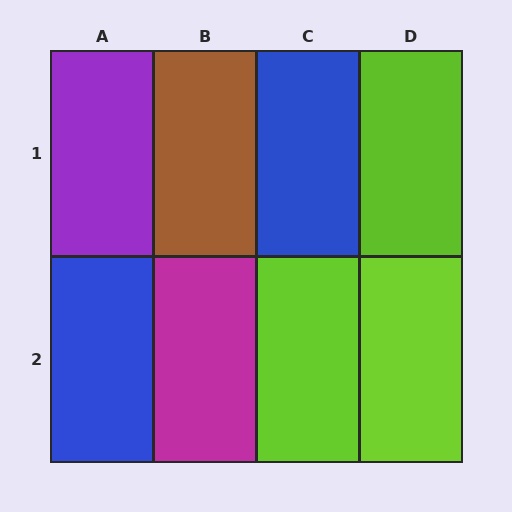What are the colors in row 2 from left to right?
Blue, magenta, lime, lime.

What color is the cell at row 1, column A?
Purple.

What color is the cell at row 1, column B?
Brown.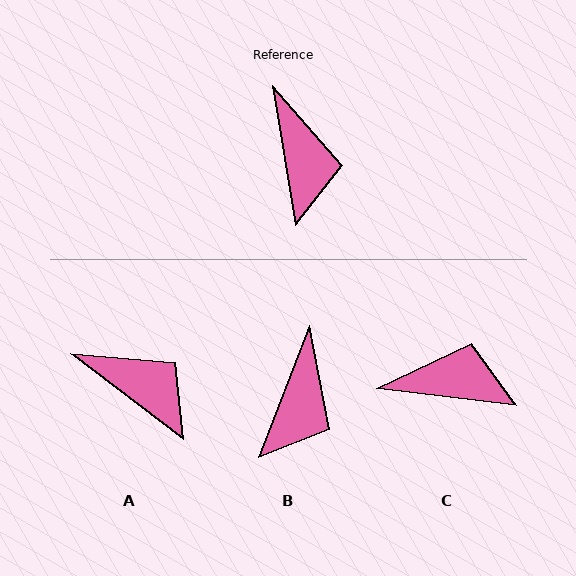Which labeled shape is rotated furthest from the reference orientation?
C, about 74 degrees away.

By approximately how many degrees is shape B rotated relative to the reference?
Approximately 31 degrees clockwise.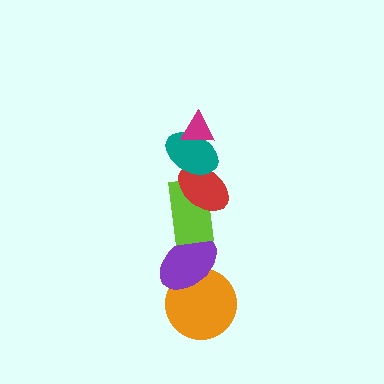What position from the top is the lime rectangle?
The lime rectangle is 4th from the top.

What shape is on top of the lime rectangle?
The red ellipse is on top of the lime rectangle.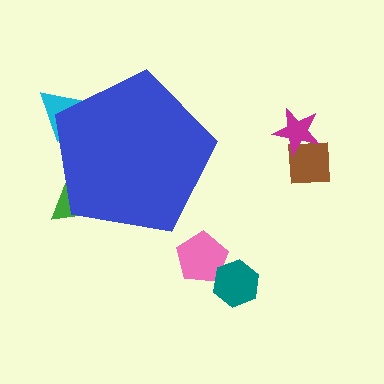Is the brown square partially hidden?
No, the brown square is fully visible.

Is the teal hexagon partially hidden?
No, the teal hexagon is fully visible.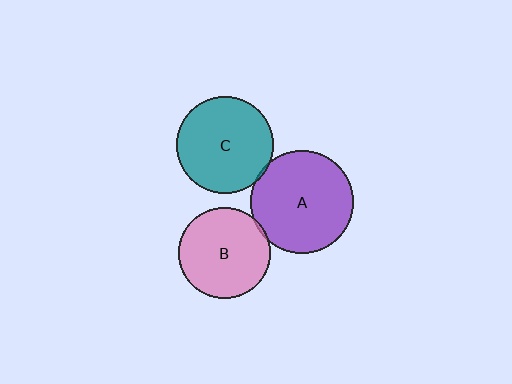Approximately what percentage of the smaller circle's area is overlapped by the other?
Approximately 5%.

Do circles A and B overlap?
Yes.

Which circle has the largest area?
Circle A (purple).